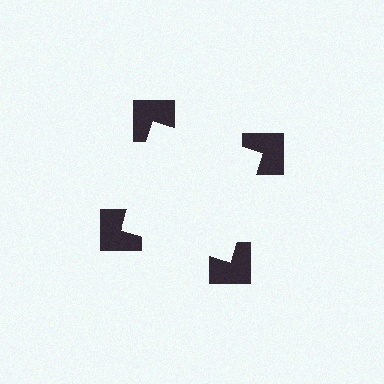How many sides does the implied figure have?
4 sides.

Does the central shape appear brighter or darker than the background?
It typically appears slightly brighter than the background, even though no actual brightness change is drawn.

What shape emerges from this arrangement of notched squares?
An illusory square — its edges are inferred from the aligned wedge cuts in the notched squares, not physically drawn.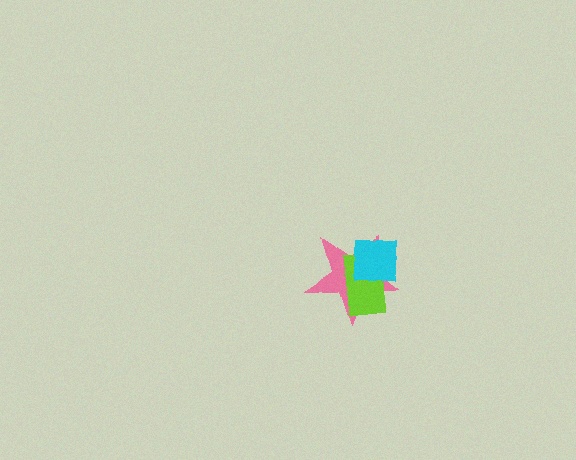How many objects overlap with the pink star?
2 objects overlap with the pink star.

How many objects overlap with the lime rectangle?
2 objects overlap with the lime rectangle.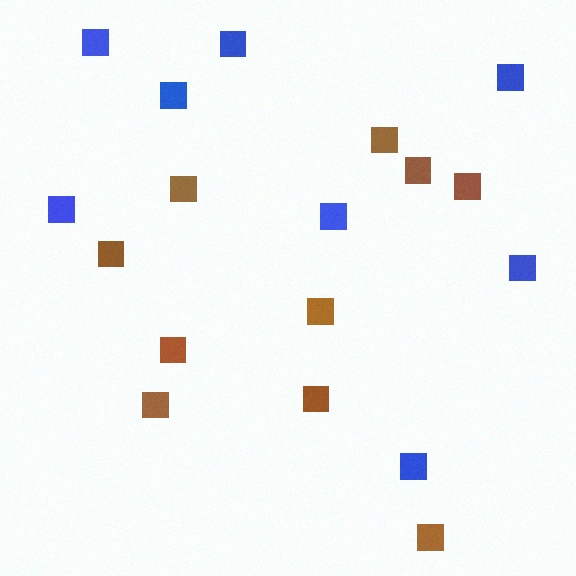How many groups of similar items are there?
There are 2 groups: one group of blue squares (8) and one group of brown squares (10).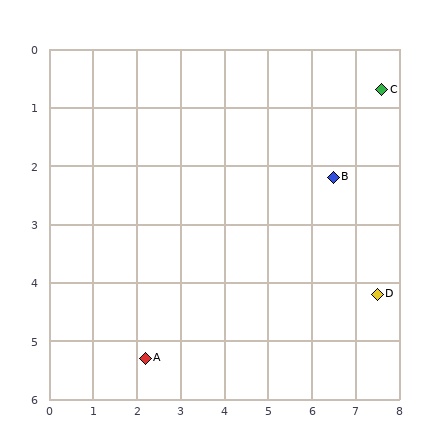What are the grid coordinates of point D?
Point D is at approximately (7.5, 4.2).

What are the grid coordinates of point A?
Point A is at approximately (2.2, 5.3).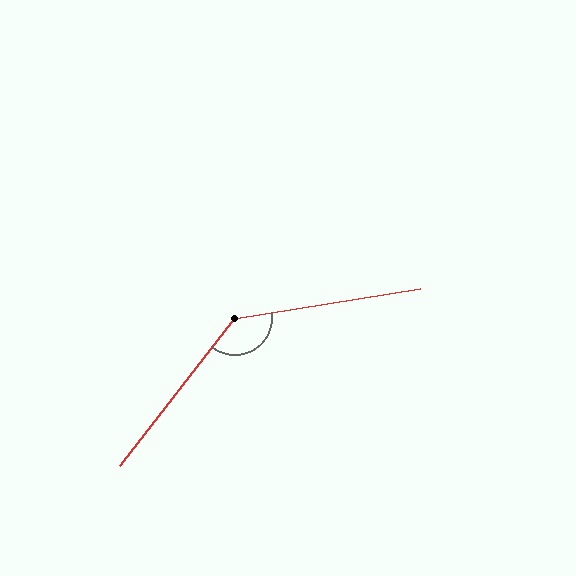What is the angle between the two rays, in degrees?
Approximately 137 degrees.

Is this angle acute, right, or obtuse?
It is obtuse.